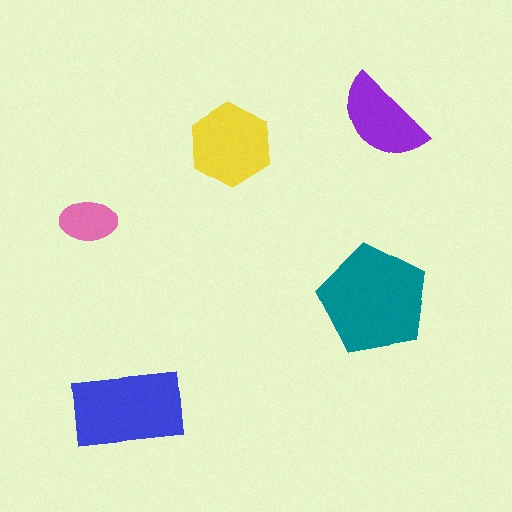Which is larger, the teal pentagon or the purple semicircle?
The teal pentagon.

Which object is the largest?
The teal pentagon.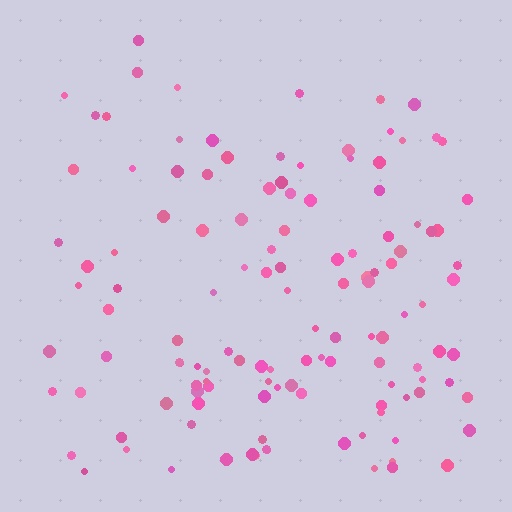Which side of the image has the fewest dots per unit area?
The top.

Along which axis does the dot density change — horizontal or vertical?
Vertical.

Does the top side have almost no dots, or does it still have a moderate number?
Still a moderate number, just noticeably fewer than the bottom.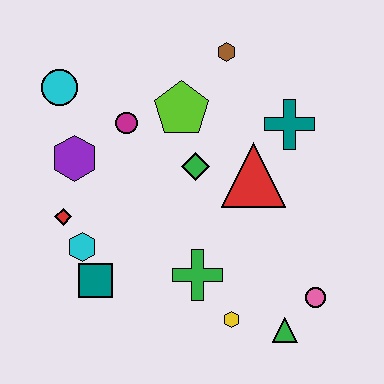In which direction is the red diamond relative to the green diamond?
The red diamond is to the left of the green diamond.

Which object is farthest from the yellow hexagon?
The cyan circle is farthest from the yellow hexagon.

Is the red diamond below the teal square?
No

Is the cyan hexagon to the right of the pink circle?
No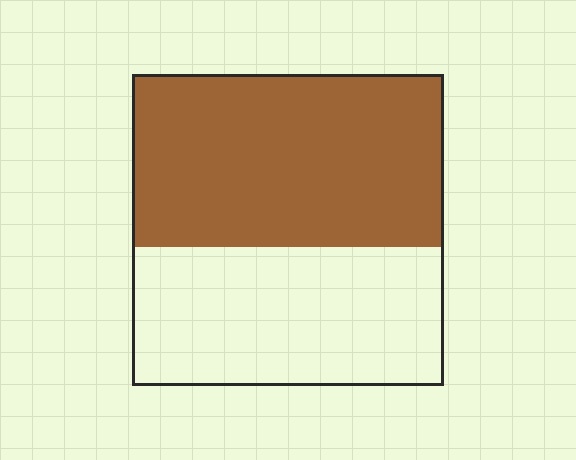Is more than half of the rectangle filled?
Yes.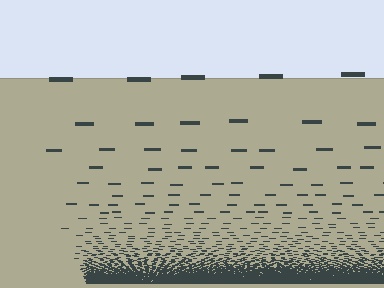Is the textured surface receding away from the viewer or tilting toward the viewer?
The surface appears to tilt toward the viewer. Texture elements get larger and sparser toward the top.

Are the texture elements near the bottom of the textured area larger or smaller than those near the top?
Smaller. The gradient is inverted — elements near the bottom are smaller and denser.